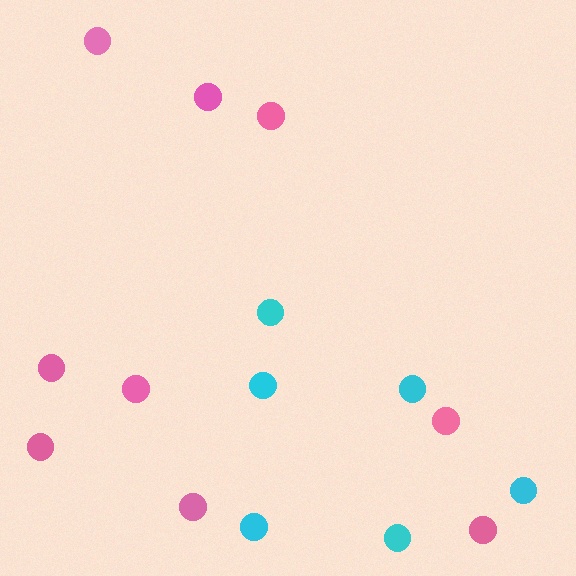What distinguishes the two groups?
There are 2 groups: one group of cyan circles (6) and one group of pink circles (9).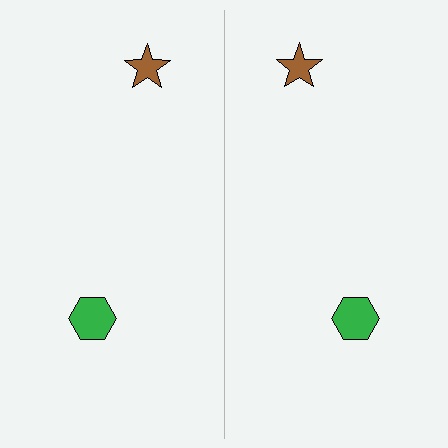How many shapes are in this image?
There are 4 shapes in this image.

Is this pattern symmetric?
Yes, this pattern has bilateral (reflection) symmetry.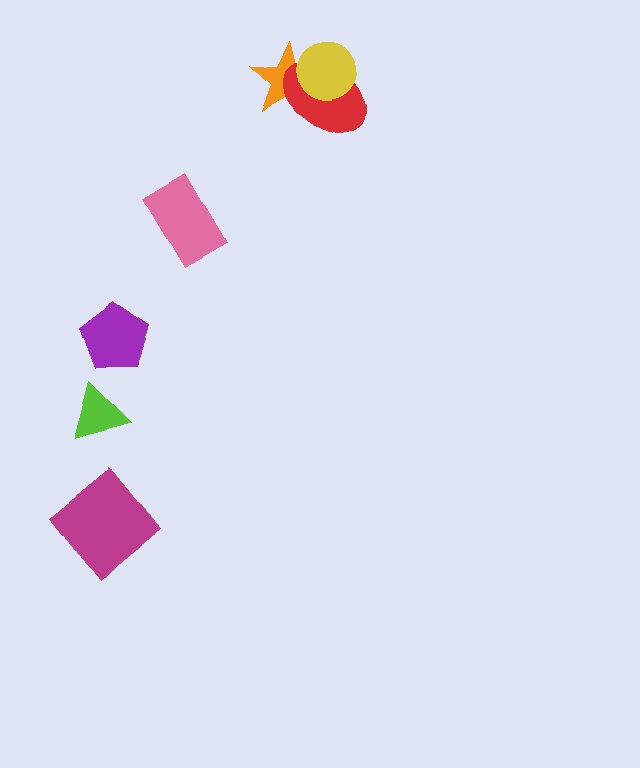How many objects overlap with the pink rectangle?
0 objects overlap with the pink rectangle.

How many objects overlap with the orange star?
2 objects overlap with the orange star.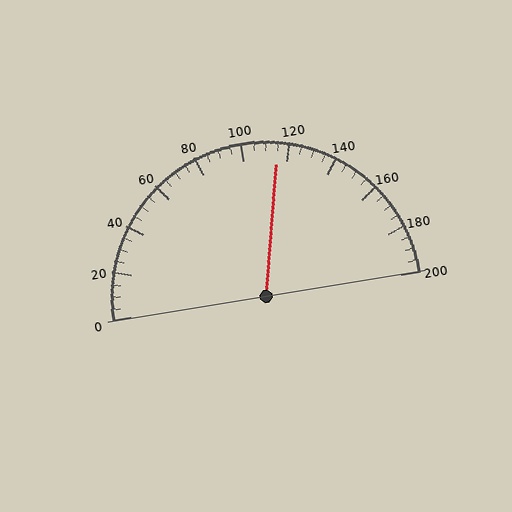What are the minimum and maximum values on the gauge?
The gauge ranges from 0 to 200.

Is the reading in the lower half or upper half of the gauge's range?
The reading is in the upper half of the range (0 to 200).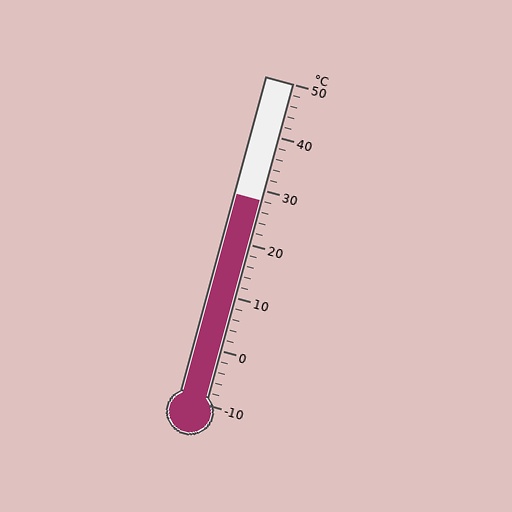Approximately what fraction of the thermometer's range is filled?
The thermometer is filled to approximately 65% of its range.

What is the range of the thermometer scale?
The thermometer scale ranges from -10°C to 50°C.